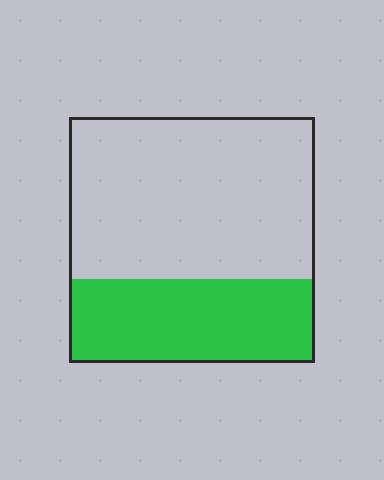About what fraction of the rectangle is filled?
About one third (1/3).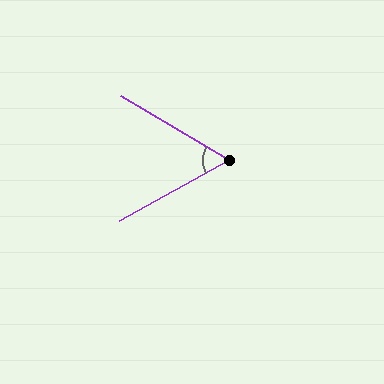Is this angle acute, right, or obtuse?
It is acute.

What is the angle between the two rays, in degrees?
Approximately 60 degrees.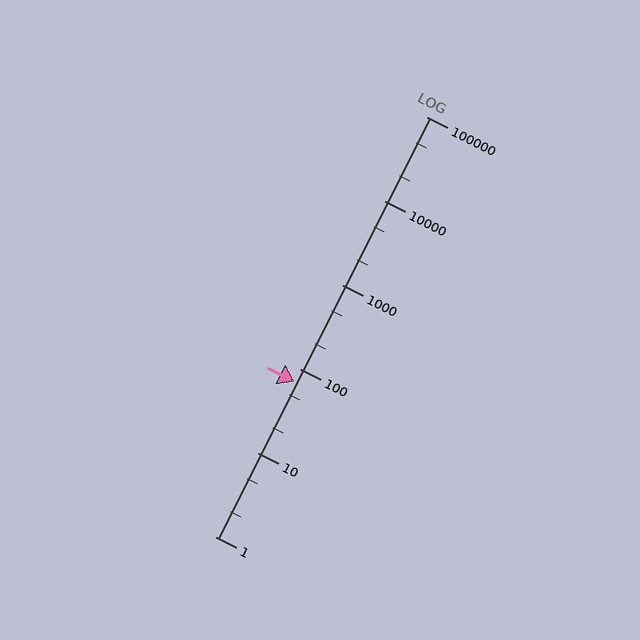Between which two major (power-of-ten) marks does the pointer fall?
The pointer is between 10 and 100.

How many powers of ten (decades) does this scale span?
The scale spans 5 decades, from 1 to 100000.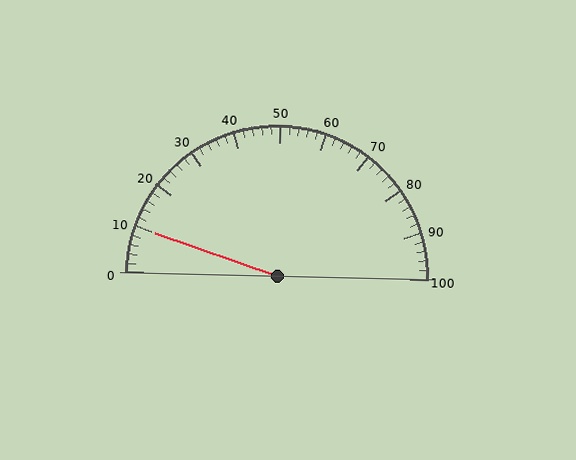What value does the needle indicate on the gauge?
The needle indicates approximately 10.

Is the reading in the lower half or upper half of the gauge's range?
The reading is in the lower half of the range (0 to 100).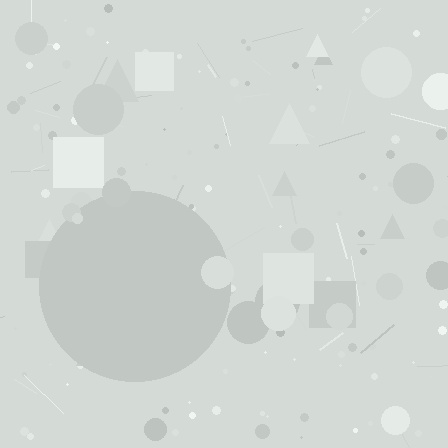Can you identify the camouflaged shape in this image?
The camouflaged shape is a circle.